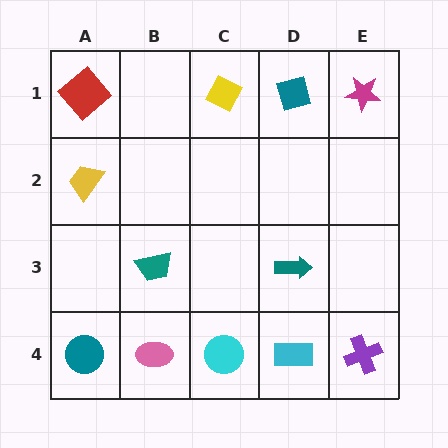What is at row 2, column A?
A yellow trapezoid.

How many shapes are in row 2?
1 shape.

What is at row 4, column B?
A pink ellipse.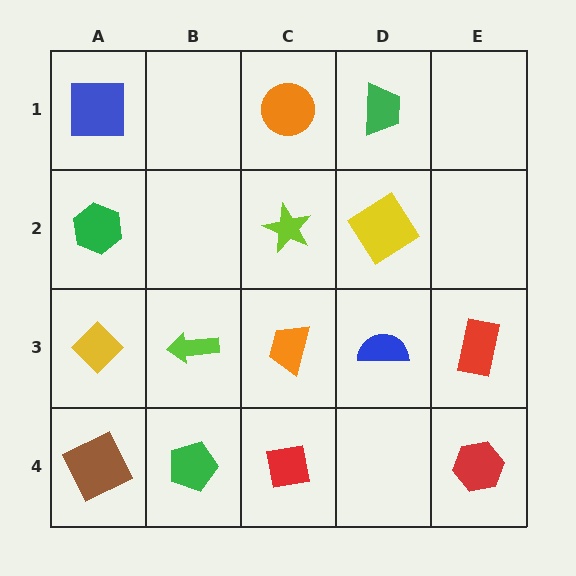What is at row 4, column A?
A brown square.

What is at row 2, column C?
A lime star.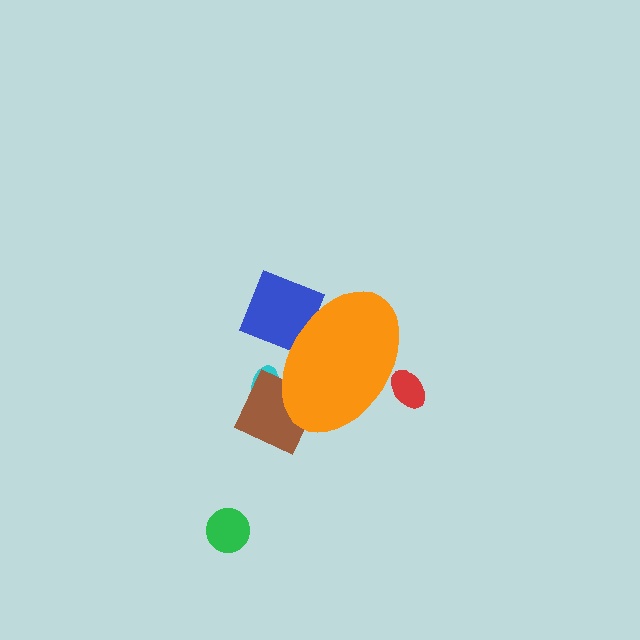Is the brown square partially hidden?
Yes, the brown square is partially hidden behind the orange ellipse.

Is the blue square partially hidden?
Yes, the blue square is partially hidden behind the orange ellipse.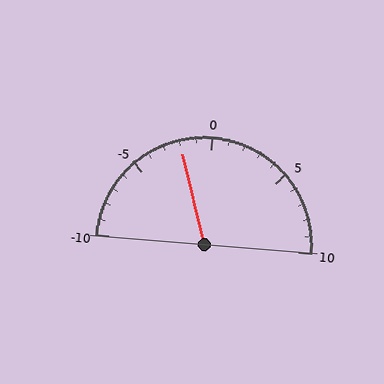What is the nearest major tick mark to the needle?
The nearest major tick mark is 0.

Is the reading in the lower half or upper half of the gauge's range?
The reading is in the lower half of the range (-10 to 10).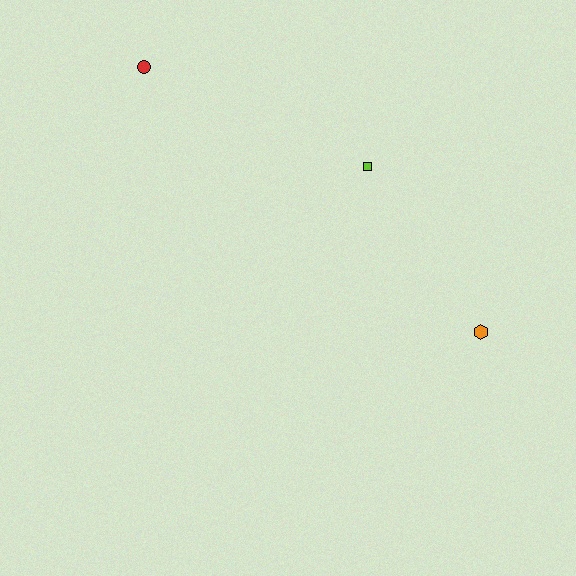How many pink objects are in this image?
There are no pink objects.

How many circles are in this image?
There is 1 circle.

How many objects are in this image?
There are 3 objects.